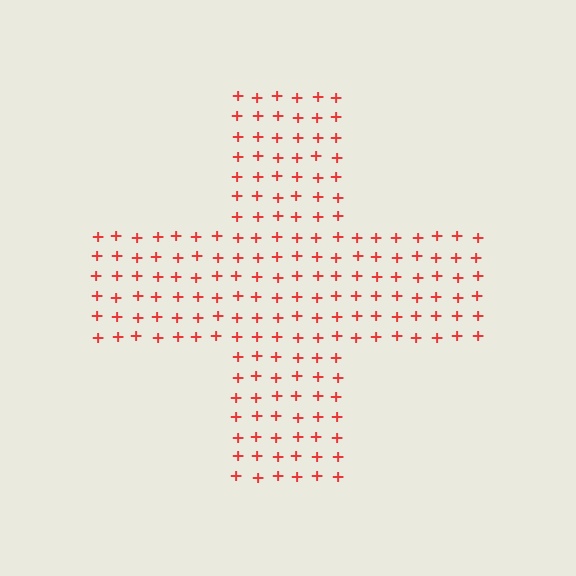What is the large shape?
The large shape is a cross.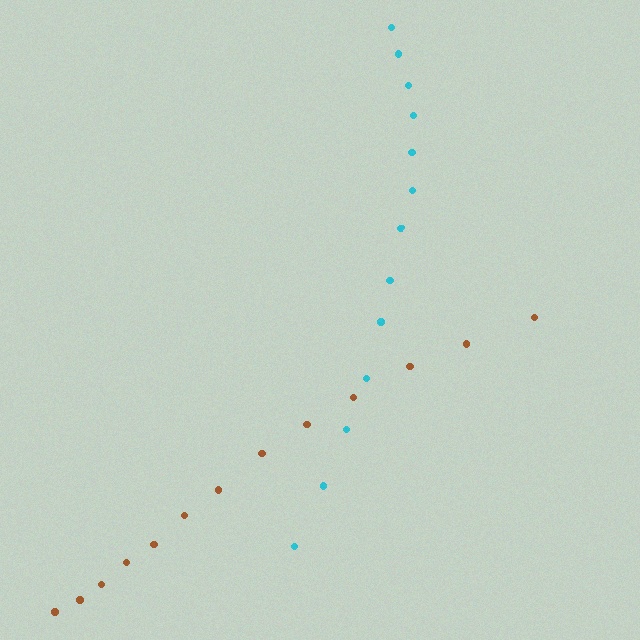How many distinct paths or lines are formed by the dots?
There are 2 distinct paths.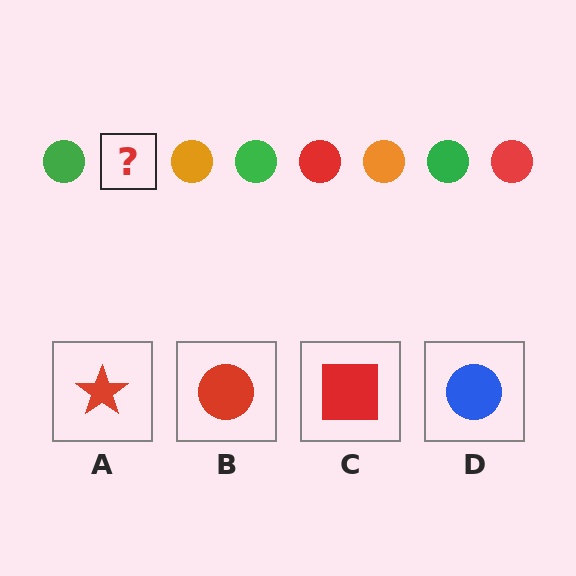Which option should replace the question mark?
Option B.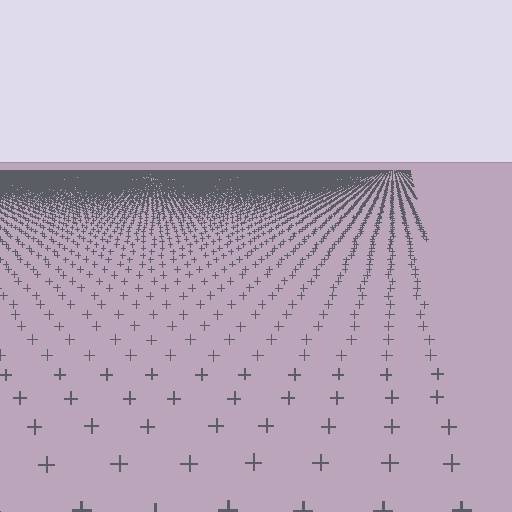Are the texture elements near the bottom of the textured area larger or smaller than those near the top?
Larger. Near the bottom, elements are closer to the viewer and appear at a bigger on-screen size.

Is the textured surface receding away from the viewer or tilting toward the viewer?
The surface is receding away from the viewer. Texture elements get smaller and denser toward the top.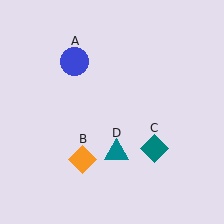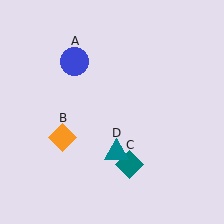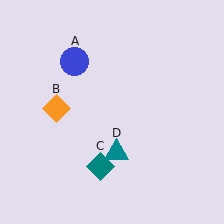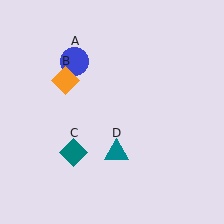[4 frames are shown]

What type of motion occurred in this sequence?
The orange diamond (object B), teal diamond (object C) rotated clockwise around the center of the scene.